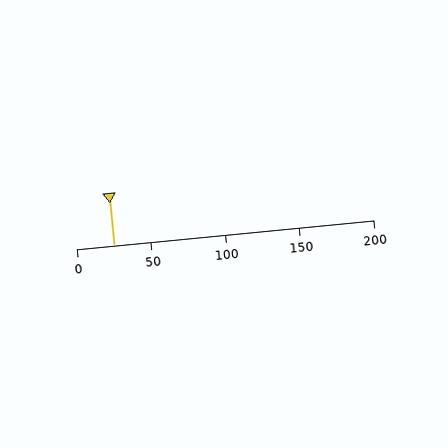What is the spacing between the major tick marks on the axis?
The major ticks are spaced 50 apart.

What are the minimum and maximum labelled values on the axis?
The axis runs from 0 to 200.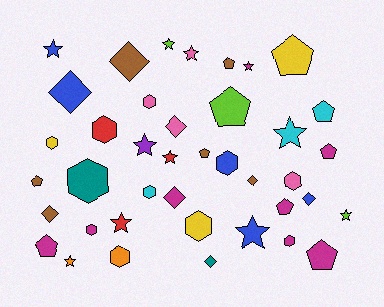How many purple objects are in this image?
There is 1 purple object.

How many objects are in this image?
There are 40 objects.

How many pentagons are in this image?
There are 10 pentagons.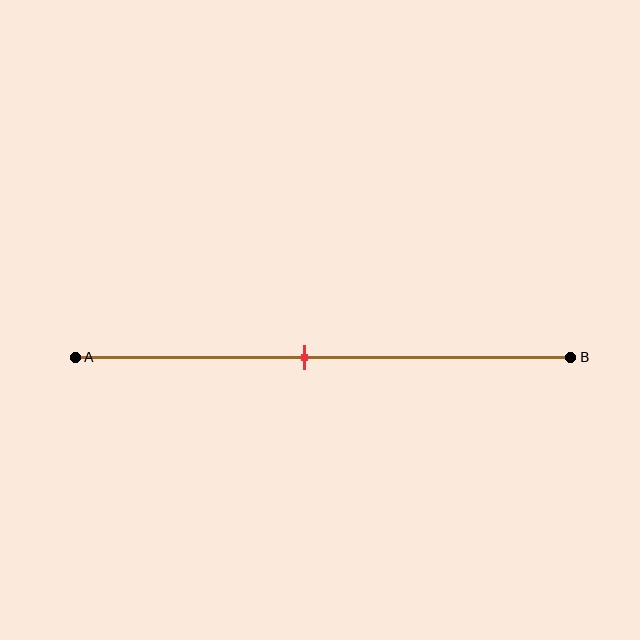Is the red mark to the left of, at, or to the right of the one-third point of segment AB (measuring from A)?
The red mark is to the right of the one-third point of segment AB.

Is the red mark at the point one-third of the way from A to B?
No, the mark is at about 45% from A, not at the 33% one-third point.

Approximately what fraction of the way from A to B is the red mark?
The red mark is approximately 45% of the way from A to B.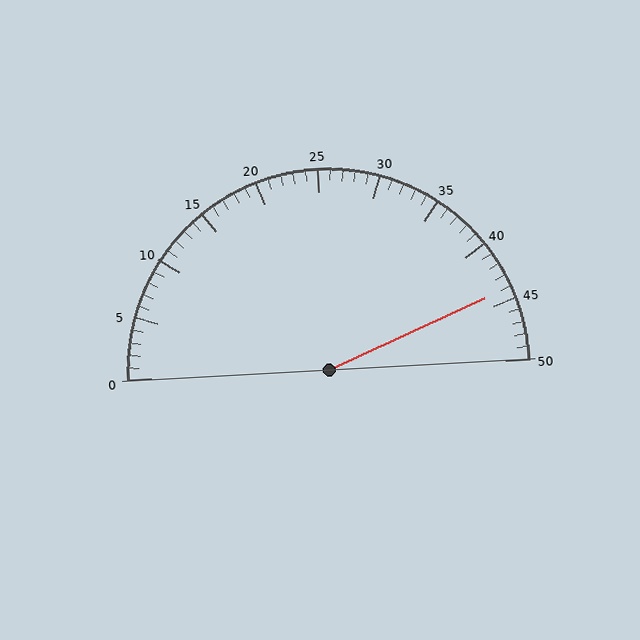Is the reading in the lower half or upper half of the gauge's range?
The reading is in the upper half of the range (0 to 50).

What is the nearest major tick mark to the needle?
The nearest major tick mark is 45.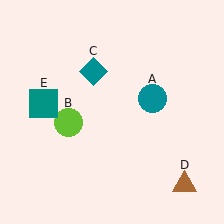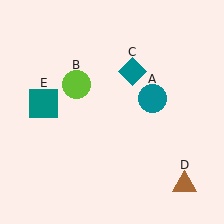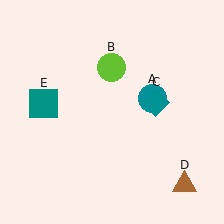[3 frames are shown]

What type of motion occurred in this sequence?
The lime circle (object B), teal diamond (object C) rotated clockwise around the center of the scene.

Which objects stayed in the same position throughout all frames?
Teal circle (object A) and brown triangle (object D) and teal square (object E) remained stationary.